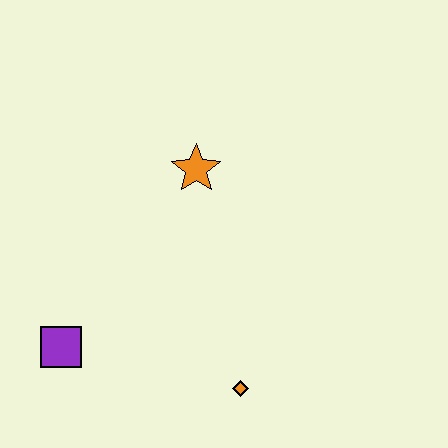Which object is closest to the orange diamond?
The purple square is closest to the orange diamond.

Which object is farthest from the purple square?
The orange star is farthest from the purple square.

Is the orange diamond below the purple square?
Yes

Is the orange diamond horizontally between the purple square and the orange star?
No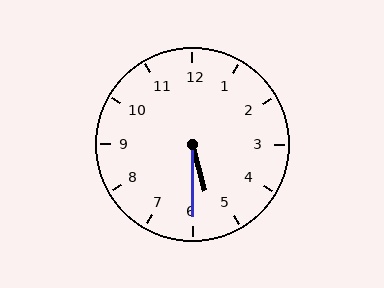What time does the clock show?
5:30.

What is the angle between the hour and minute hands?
Approximately 15 degrees.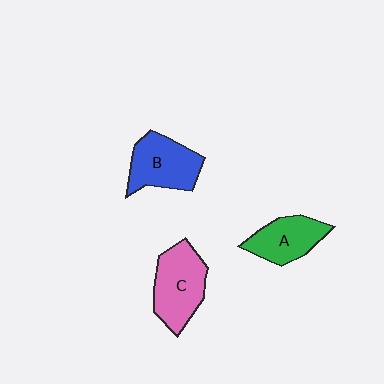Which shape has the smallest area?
Shape A (green).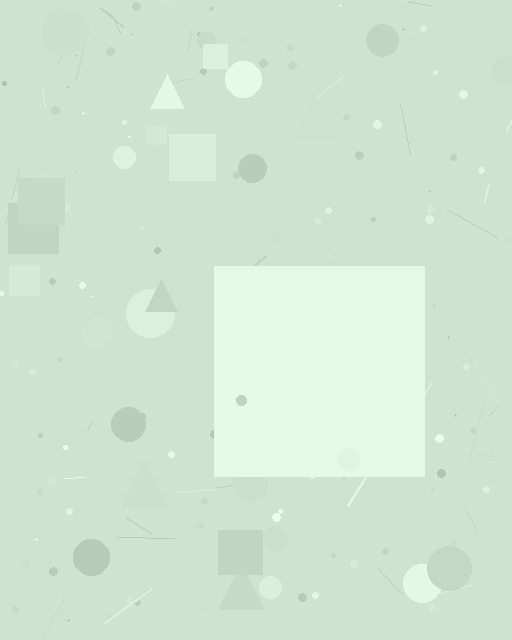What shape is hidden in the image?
A square is hidden in the image.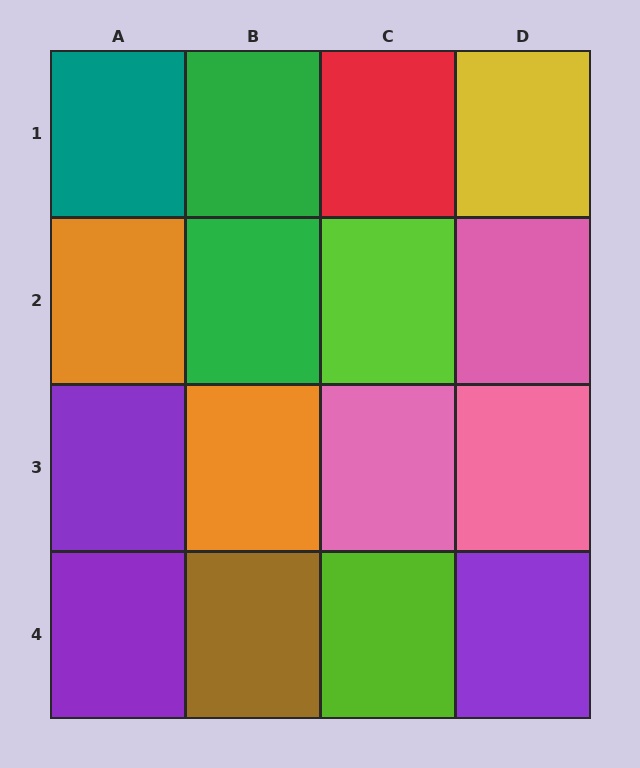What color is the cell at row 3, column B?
Orange.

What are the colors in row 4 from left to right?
Purple, brown, lime, purple.